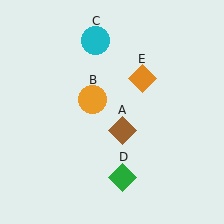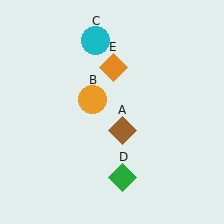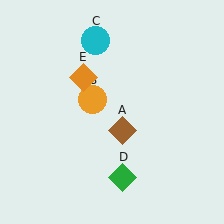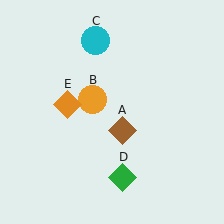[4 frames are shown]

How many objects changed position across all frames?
1 object changed position: orange diamond (object E).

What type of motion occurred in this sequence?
The orange diamond (object E) rotated counterclockwise around the center of the scene.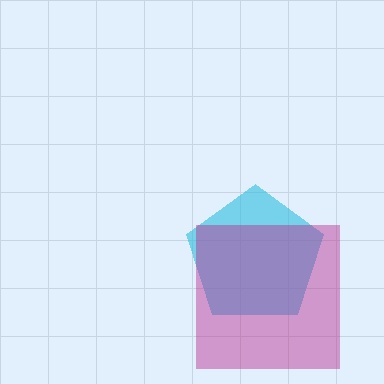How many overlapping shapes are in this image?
There are 2 overlapping shapes in the image.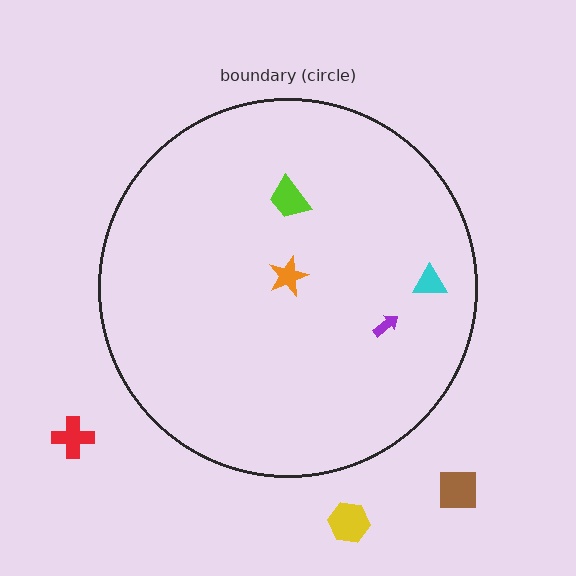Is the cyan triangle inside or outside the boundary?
Inside.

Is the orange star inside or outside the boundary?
Inside.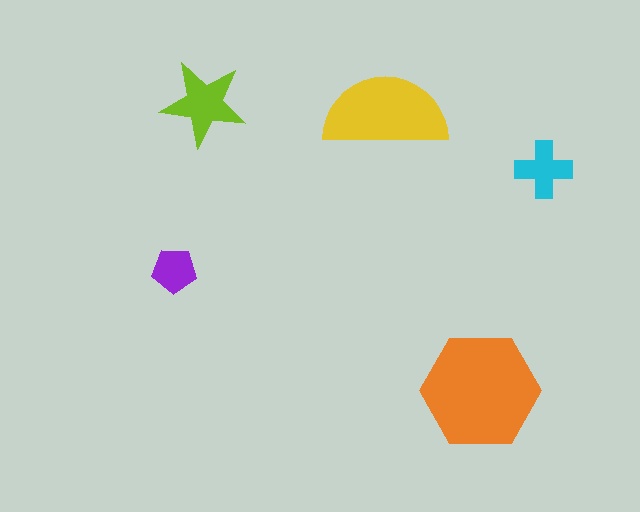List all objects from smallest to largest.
The purple pentagon, the cyan cross, the lime star, the yellow semicircle, the orange hexagon.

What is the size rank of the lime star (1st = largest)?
3rd.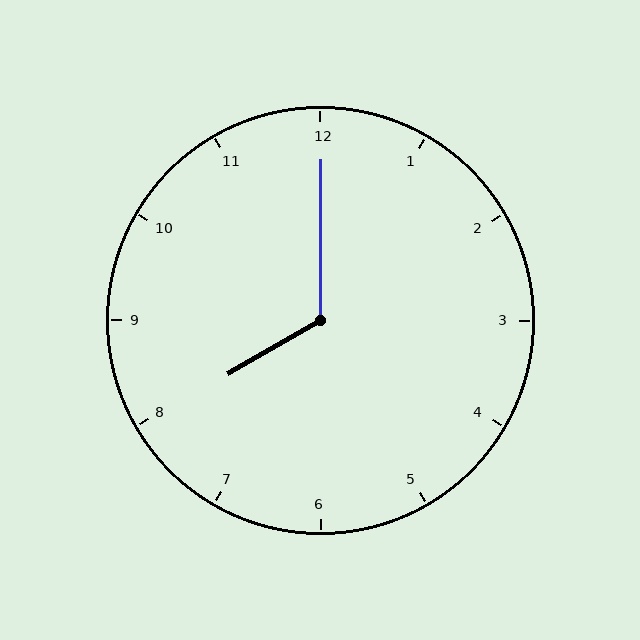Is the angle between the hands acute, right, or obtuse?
It is obtuse.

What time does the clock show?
8:00.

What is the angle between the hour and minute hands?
Approximately 120 degrees.